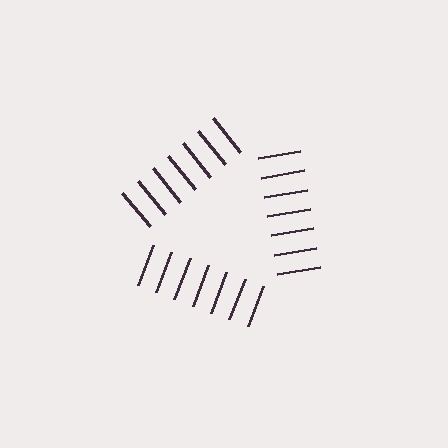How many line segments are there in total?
21 — 7 along each of the 3 edges.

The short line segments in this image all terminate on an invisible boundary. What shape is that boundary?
An illusory triangle — the line segments terminate on its edges but no continuous stroke is drawn.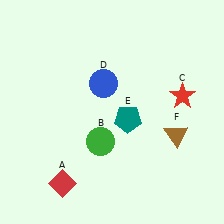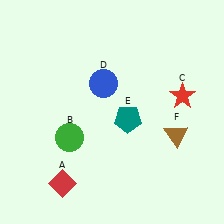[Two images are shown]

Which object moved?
The green circle (B) moved left.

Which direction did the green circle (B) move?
The green circle (B) moved left.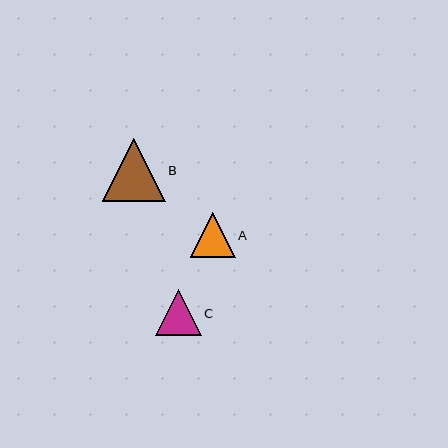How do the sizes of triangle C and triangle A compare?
Triangle C and triangle A are approximately the same size.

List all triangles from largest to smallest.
From largest to smallest: B, C, A.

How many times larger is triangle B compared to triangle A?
Triangle B is approximately 1.4 times the size of triangle A.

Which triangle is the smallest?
Triangle A is the smallest with a size of approximately 45 pixels.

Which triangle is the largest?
Triangle B is the largest with a size of approximately 63 pixels.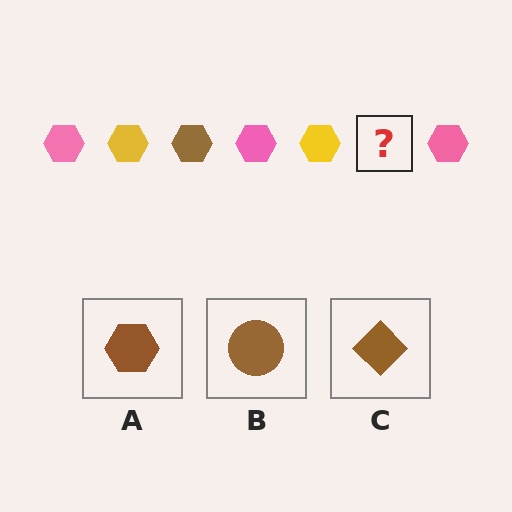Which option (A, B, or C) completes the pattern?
A.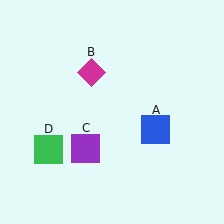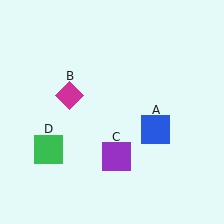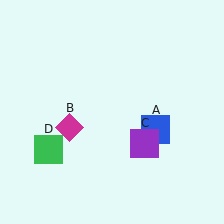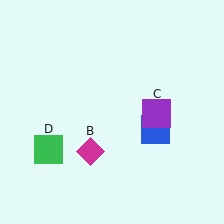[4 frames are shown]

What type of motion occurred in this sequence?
The magenta diamond (object B), purple square (object C) rotated counterclockwise around the center of the scene.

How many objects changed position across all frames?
2 objects changed position: magenta diamond (object B), purple square (object C).